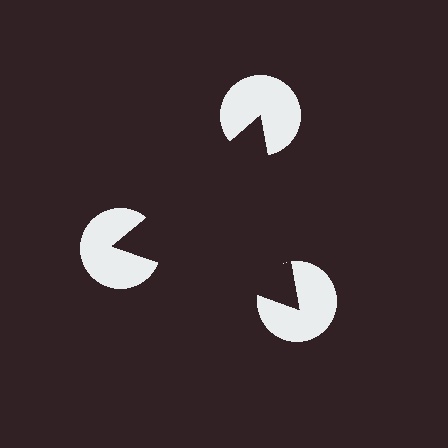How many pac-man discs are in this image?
There are 3 — one at each vertex of the illusory triangle.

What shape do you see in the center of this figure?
An illusory triangle — its edges are inferred from the aligned wedge cuts in the pac-man discs, not physically drawn.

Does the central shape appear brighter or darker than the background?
It typically appears slightly darker than the background, even though no actual brightness change is drawn.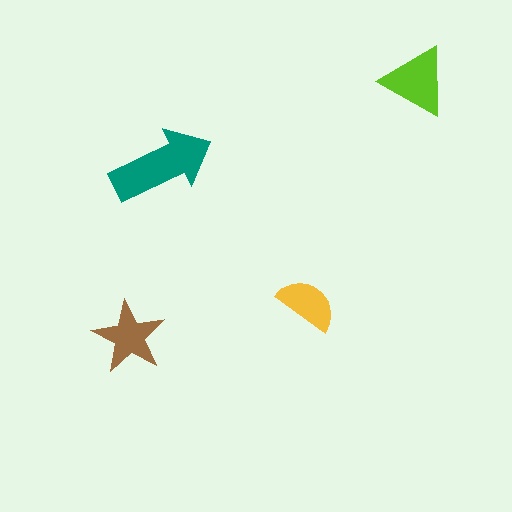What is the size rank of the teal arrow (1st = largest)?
1st.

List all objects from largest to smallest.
The teal arrow, the lime triangle, the brown star, the yellow semicircle.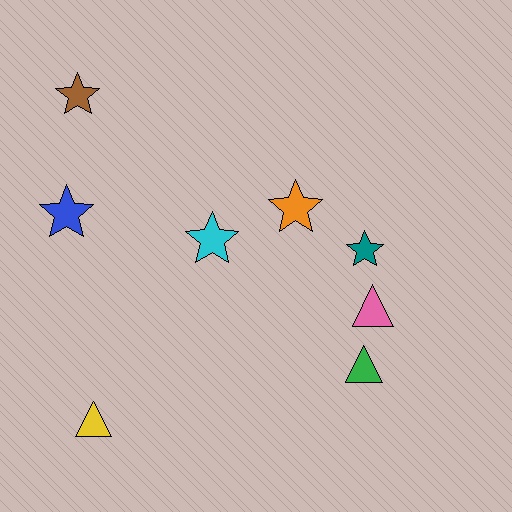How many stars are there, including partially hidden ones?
There are 5 stars.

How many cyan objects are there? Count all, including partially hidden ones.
There is 1 cyan object.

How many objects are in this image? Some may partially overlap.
There are 8 objects.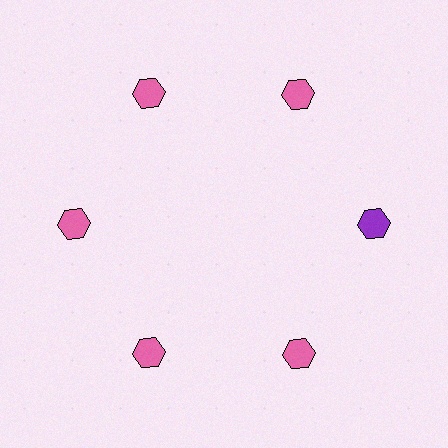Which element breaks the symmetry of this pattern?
The purple hexagon at roughly the 3 o'clock position breaks the symmetry. All other shapes are pink hexagons.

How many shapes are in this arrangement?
There are 6 shapes arranged in a ring pattern.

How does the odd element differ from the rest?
It has a different color: purple instead of pink.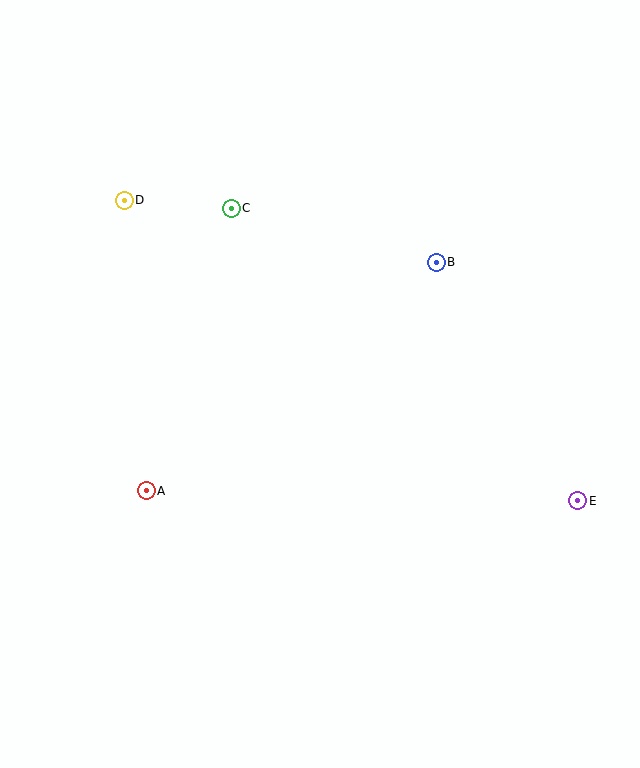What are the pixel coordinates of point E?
Point E is at (578, 501).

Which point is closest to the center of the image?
Point B at (436, 262) is closest to the center.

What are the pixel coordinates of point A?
Point A is at (146, 491).